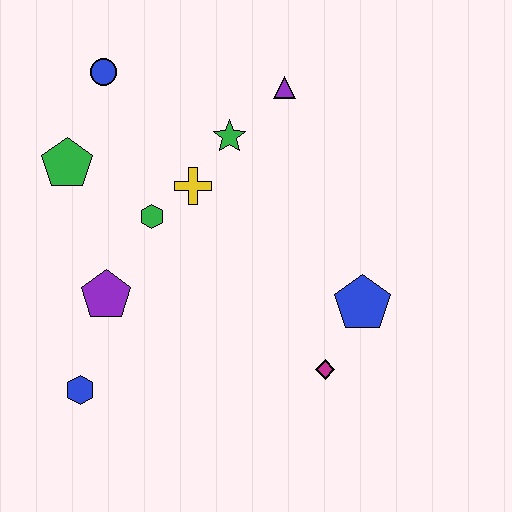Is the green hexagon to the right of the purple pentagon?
Yes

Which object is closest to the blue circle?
The green pentagon is closest to the blue circle.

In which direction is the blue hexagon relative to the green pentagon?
The blue hexagon is below the green pentagon.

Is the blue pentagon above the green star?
No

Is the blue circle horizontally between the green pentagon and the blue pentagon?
Yes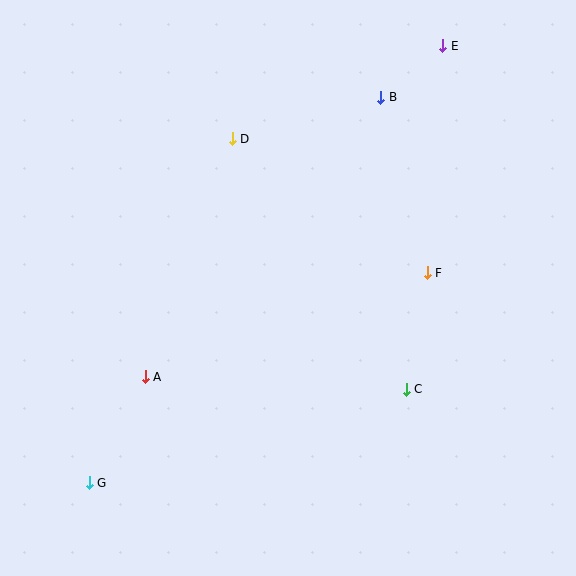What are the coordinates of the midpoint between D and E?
The midpoint between D and E is at (337, 92).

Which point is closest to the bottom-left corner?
Point G is closest to the bottom-left corner.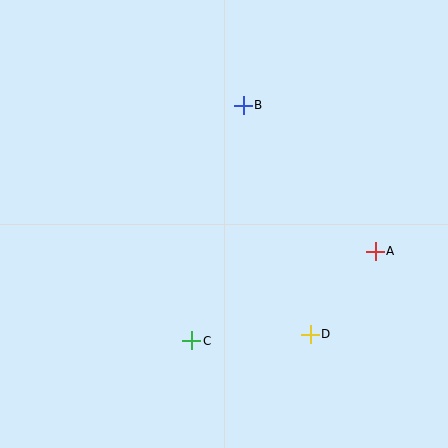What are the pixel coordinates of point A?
Point A is at (375, 251).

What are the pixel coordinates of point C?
Point C is at (192, 341).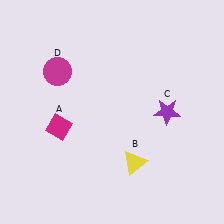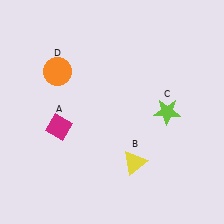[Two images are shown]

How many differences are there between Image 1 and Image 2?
There are 2 differences between the two images.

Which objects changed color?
C changed from purple to lime. D changed from magenta to orange.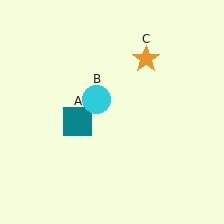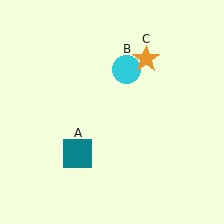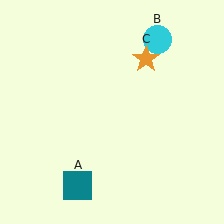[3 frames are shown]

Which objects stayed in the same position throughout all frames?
Orange star (object C) remained stationary.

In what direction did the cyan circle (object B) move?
The cyan circle (object B) moved up and to the right.